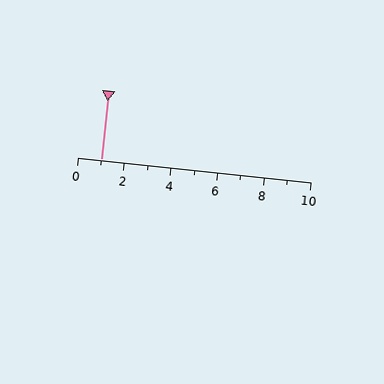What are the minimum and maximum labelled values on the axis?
The axis runs from 0 to 10.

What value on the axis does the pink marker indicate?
The marker indicates approximately 1.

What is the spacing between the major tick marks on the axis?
The major ticks are spaced 2 apart.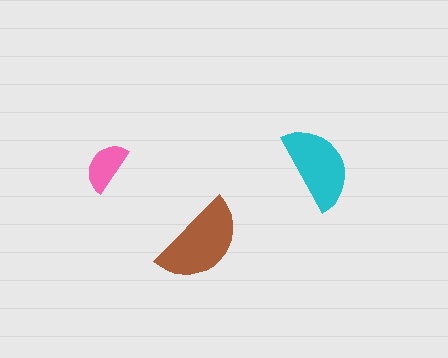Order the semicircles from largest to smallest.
the brown one, the cyan one, the pink one.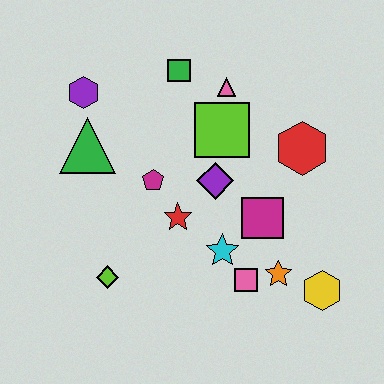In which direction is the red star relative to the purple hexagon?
The red star is below the purple hexagon.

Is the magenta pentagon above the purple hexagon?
No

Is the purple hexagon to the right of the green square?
No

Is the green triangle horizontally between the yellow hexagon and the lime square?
No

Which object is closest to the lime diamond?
The red star is closest to the lime diamond.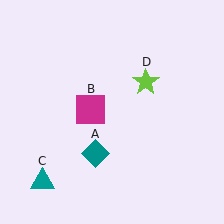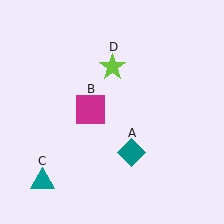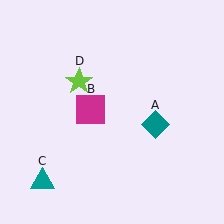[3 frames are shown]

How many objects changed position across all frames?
2 objects changed position: teal diamond (object A), lime star (object D).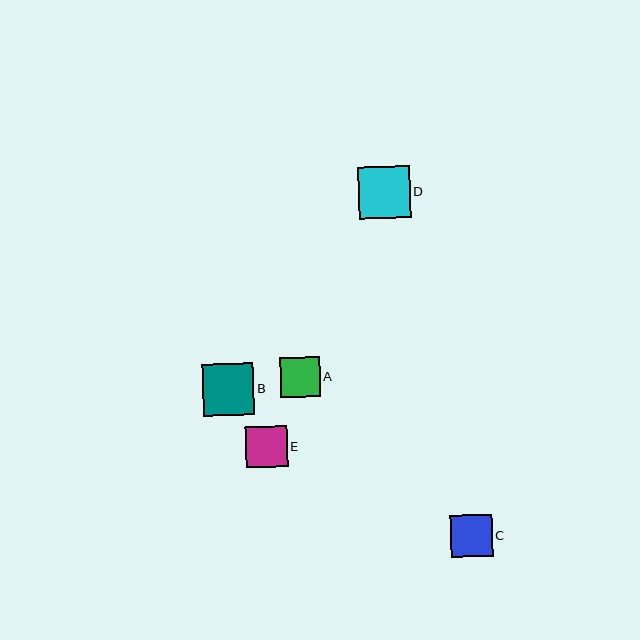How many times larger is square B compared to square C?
Square B is approximately 1.2 times the size of square C.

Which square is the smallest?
Square A is the smallest with a size of approximately 39 pixels.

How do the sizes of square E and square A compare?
Square E and square A are approximately the same size.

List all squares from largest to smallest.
From largest to smallest: B, D, C, E, A.